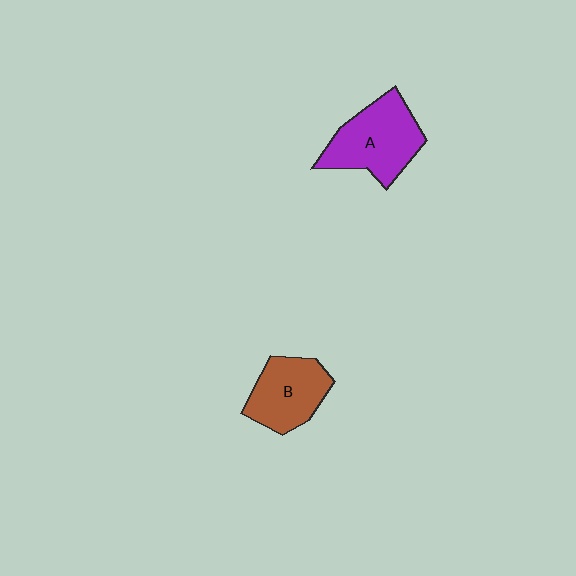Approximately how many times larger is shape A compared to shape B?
Approximately 1.2 times.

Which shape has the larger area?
Shape A (purple).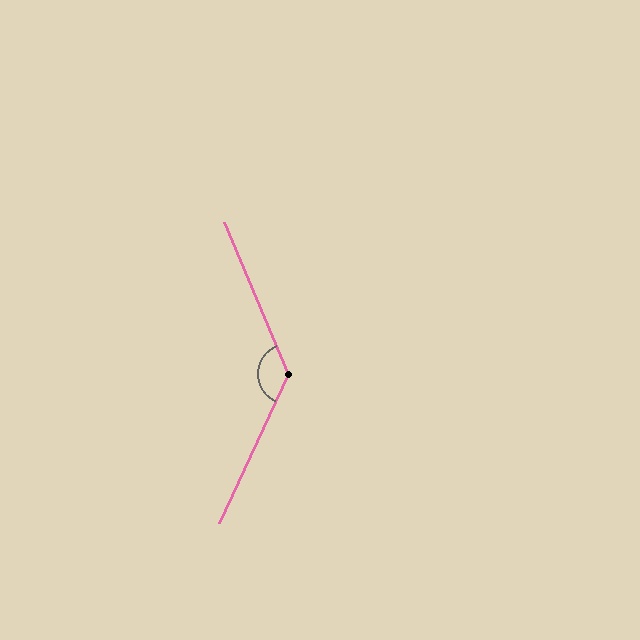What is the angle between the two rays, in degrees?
Approximately 133 degrees.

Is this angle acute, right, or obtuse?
It is obtuse.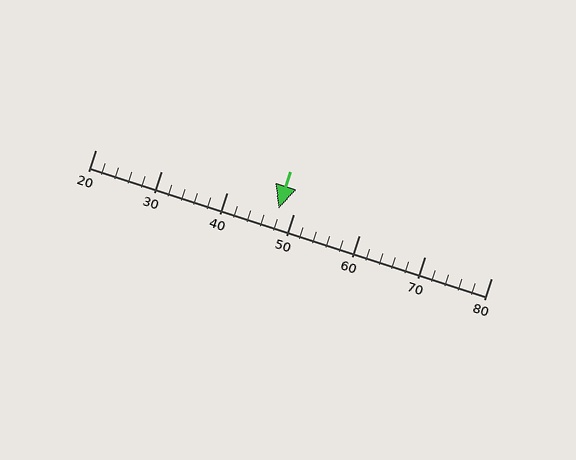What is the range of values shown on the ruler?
The ruler shows values from 20 to 80.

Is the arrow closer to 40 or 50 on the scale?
The arrow is closer to 50.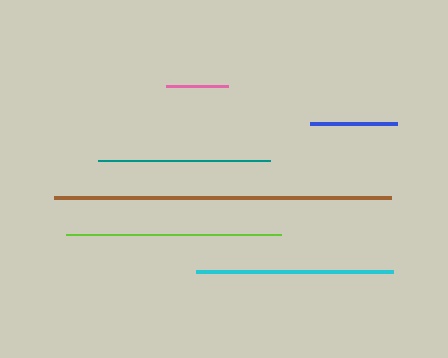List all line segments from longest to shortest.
From longest to shortest: brown, lime, cyan, teal, blue, pink.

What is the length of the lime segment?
The lime segment is approximately 216 pixels long.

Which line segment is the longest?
The brown line is the longest at approximately 337 pixels.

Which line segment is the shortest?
The pink line is the shortest at approximately 62 pixels.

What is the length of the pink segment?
The pink segment is approximately 62 pixels long.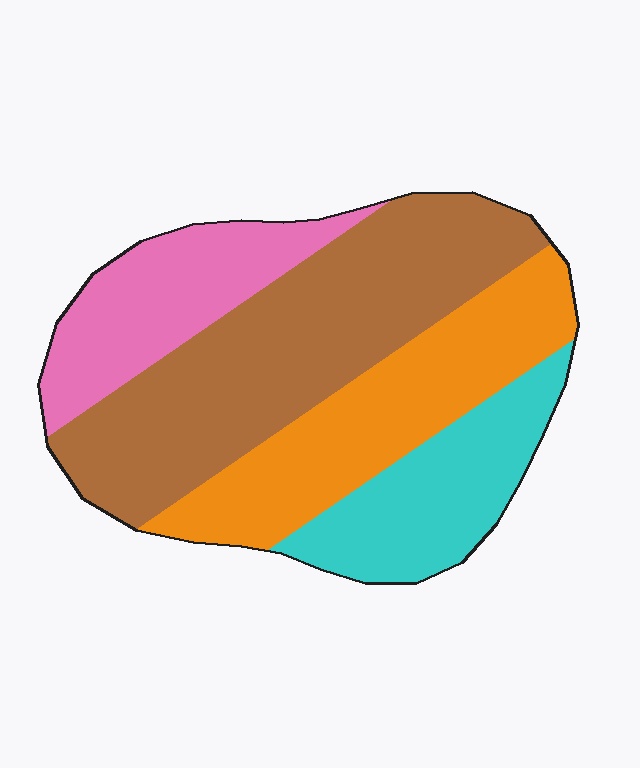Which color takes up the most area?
Brown, at roughly 40%.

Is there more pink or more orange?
Orange.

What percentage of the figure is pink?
Pink covers about 20% of the figure.